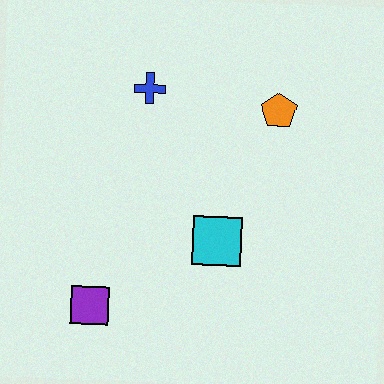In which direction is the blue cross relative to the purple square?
The blue cross is above the purple square.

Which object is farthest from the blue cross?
The purple square is farthest from the blue cross.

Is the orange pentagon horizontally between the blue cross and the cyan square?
No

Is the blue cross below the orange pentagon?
No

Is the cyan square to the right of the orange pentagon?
No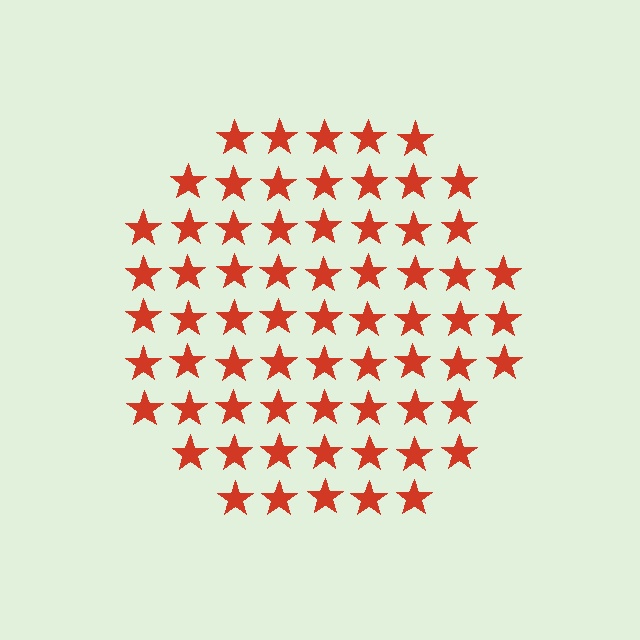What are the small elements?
The small elements are stars.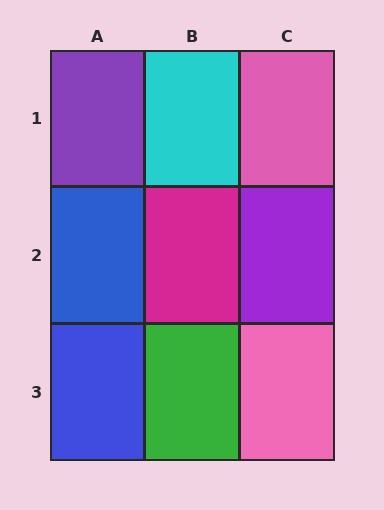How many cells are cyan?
1 cell is cyan.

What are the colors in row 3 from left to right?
Blue, green, pink.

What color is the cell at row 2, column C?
Purple.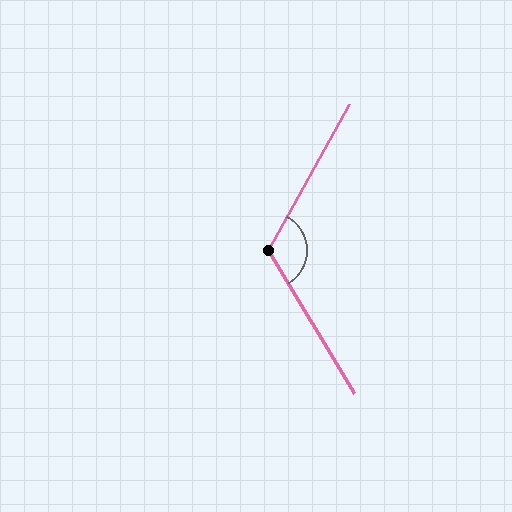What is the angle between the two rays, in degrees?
Approximately 120 degrees.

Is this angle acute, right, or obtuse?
It is obtuse.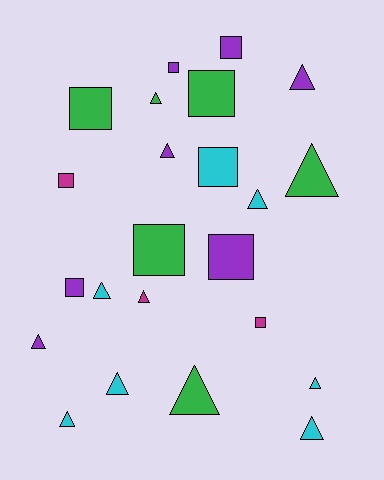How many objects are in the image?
There are 23 objects.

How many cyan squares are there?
There is 1 cyan square.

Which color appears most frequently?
Cyan, with 7 objects.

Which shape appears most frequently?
Triangle, with 13 objects.